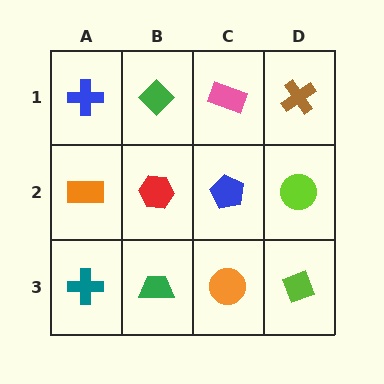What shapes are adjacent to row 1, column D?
A lime circle (row 2, column D), a pink rectangle (row 1, column C).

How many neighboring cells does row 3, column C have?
3.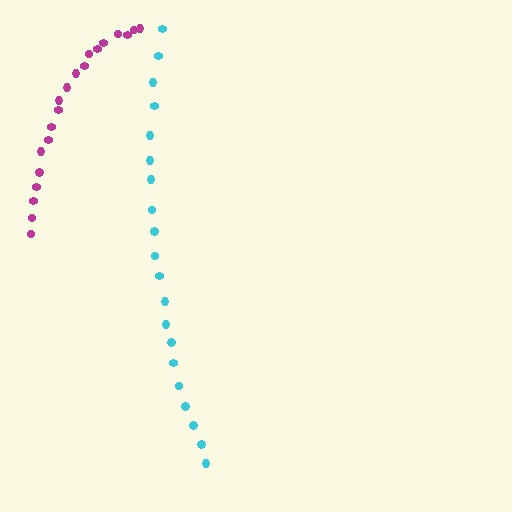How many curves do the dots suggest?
There are 2 distinct paths.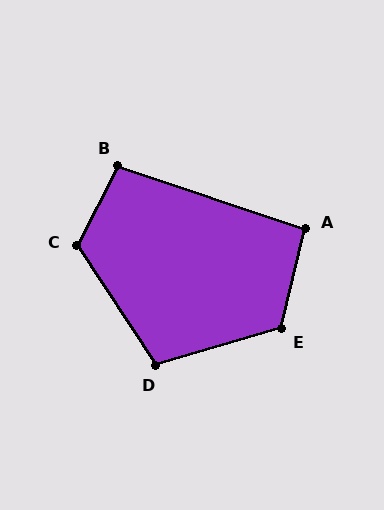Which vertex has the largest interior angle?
E, at approximately 119 degrees.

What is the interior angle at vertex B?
Approximately 99 degrees (obtuse).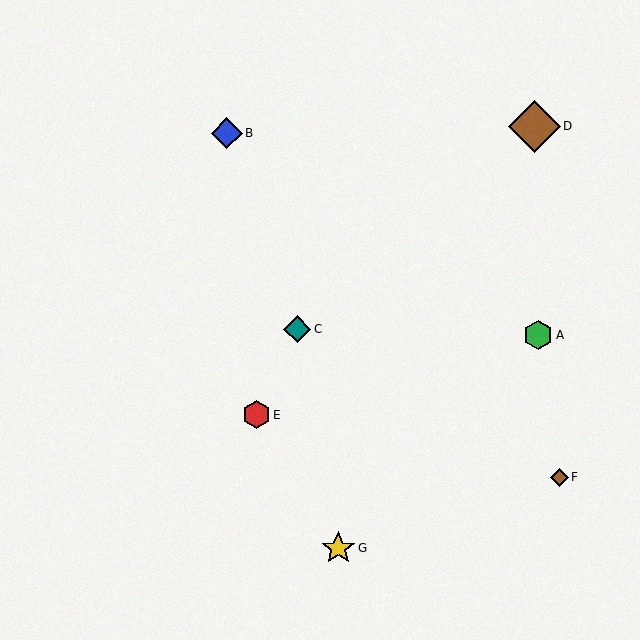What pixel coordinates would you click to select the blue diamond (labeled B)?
Click at (227, 133) to select the blue diamond B.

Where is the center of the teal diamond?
The center of the teal diamond is at (297, 329).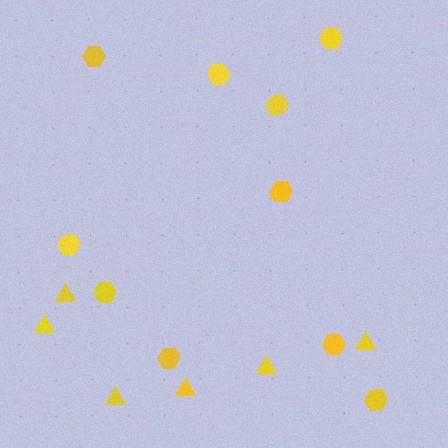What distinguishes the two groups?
There are 2 groups: one group of triangles (6) and one group of hexagons (10).